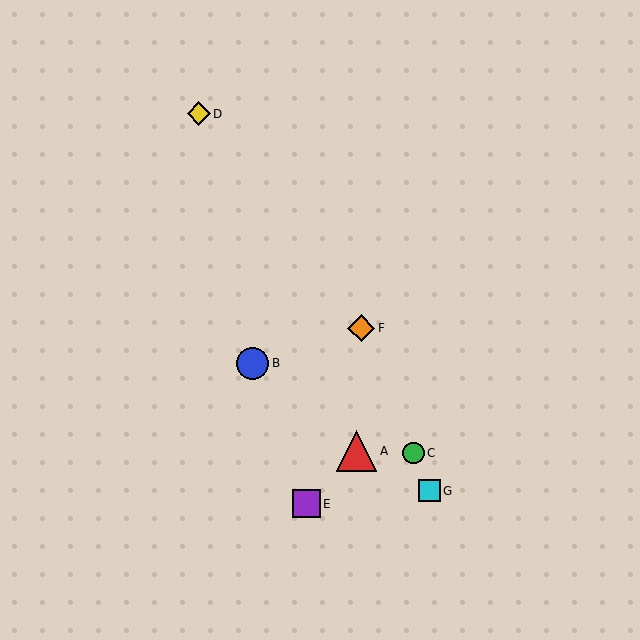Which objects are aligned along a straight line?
Objects C, F, G are aligned along a straight line.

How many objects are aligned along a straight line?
3 objects (C, F, G) are aligned along a straight line.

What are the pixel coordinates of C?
Object C is at (413, 453).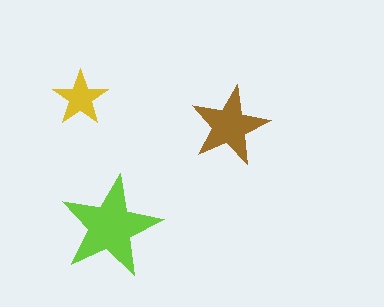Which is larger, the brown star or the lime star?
The lime one.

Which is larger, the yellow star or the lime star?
The lime one.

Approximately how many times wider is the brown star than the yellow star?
About 1.5 times wider.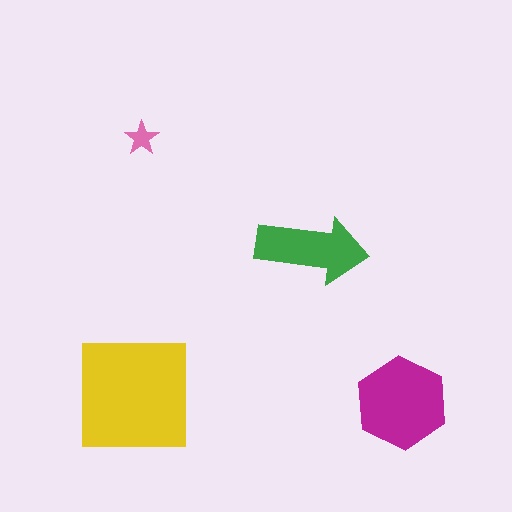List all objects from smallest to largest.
The pink star, the green arrow, the magenta hexagon, the yellow square.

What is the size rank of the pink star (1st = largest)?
4th.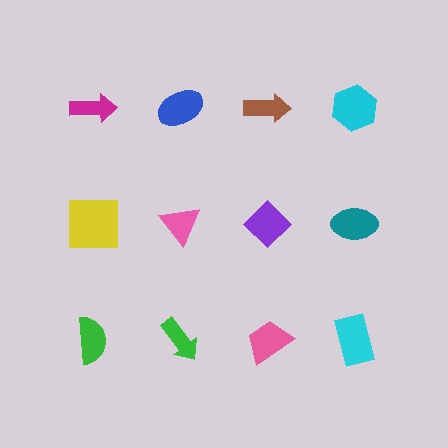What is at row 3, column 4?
A cyan rectangle.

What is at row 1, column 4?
A cyan hexagon.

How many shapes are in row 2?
4 shapes.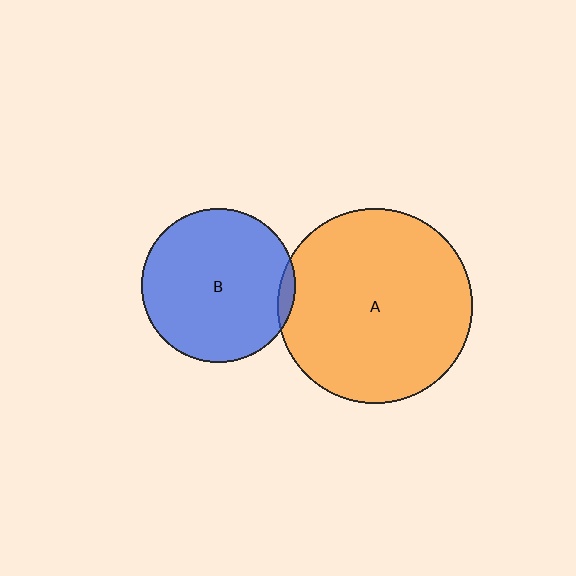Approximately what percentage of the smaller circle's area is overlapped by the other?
Approximately 5%.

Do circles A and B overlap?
Yes.